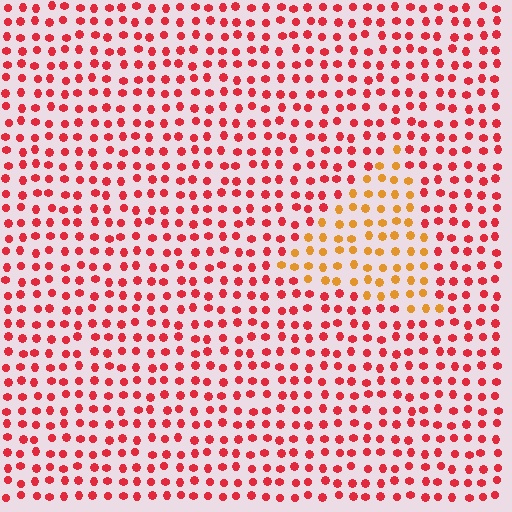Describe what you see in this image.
The image is filled with small red elements in a uniform arrangement. A triangle-shaped region is visible where the elements are tinted to a slightly different hue, forming a subtle color boundary.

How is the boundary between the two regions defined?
The boundary is defined purely by a slight shift in hue (about 41 degrees). Spacing, size, and orientation are identical on both sides.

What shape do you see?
I see a triangle.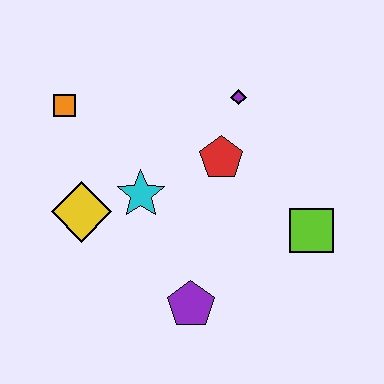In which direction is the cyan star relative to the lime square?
The cyan star is to the left of the lime square.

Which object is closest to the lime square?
The red pentagon is closest to the lime square.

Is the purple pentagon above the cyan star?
No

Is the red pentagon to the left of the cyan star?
No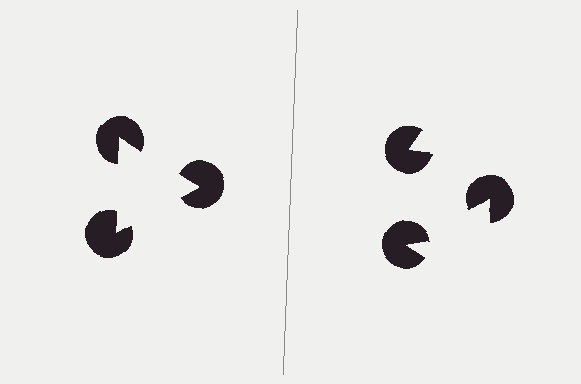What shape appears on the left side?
An illusory triangle.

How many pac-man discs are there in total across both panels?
6 — 3 on each side.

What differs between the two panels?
The pac-man discs are positioned identically on both sides; only the wedge orientations differ. On the left they align to a triangle; on the right they are misaligned.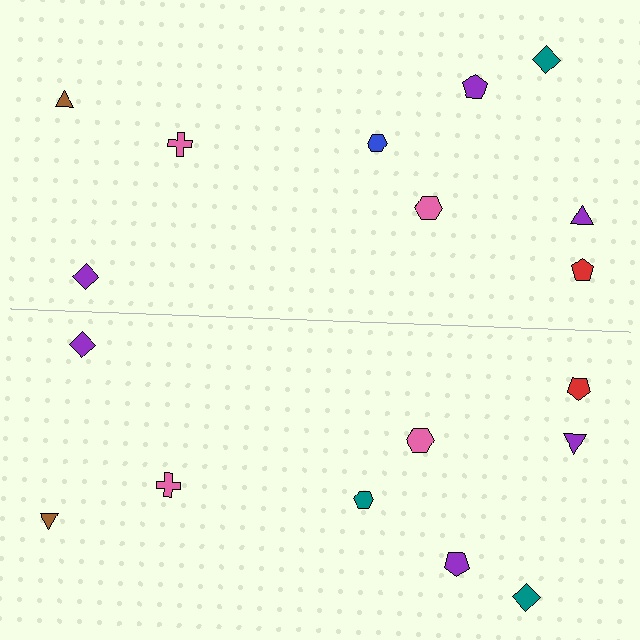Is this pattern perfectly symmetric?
No, the pattern is not perfectly symmetric. The teal hexagon on the bottom side breaks the symmetry — its mirror counterpart is blue.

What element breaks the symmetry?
The teal hexagon on the bottom side breaks the symmetry — its mirror counterpart is blue.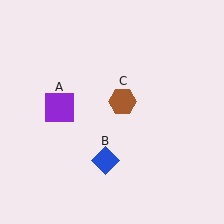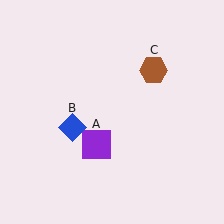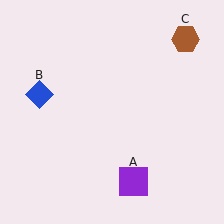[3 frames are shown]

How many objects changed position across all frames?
3 objects changed position: purple square (object A), blue diamond (object B), brown hexagon (object C).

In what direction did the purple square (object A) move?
The purple square (object A) moved down and to the right.